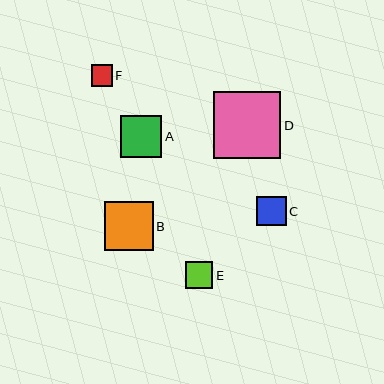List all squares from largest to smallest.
From largest to smallest: D, B, A, C, E, F.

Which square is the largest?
Square D is the largest with a size of approximately 67 pixels.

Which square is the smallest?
Square F is the smallest with a size of approximately 21 pixels.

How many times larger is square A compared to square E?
Square A is approximately 1.6 times the size of square E.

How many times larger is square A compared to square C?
Square A is approximately 1.4 times the size of square C.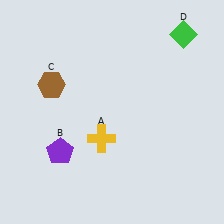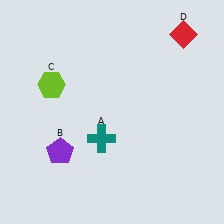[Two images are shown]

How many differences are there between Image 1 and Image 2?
There are 3 differences between the two images.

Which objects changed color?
A changed from yellow to teal. C changed from brown to lime. D changed from green to red.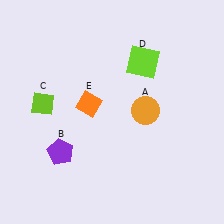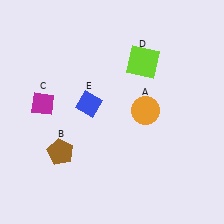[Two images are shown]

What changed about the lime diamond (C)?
In Image 1, C is lime. In Image 2, it changed to magenta.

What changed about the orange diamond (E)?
In Image 1, E is orange. In Image 2, it changed to blue.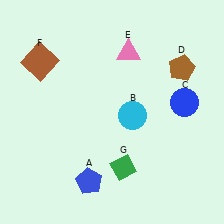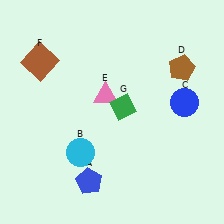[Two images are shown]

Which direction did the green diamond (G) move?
The green diamond (G) moved up.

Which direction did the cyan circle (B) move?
The cyan circle (B) moved left.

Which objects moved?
The objects that moved are: the cyan circle (B), the pink triangle (E), the green diamond (G).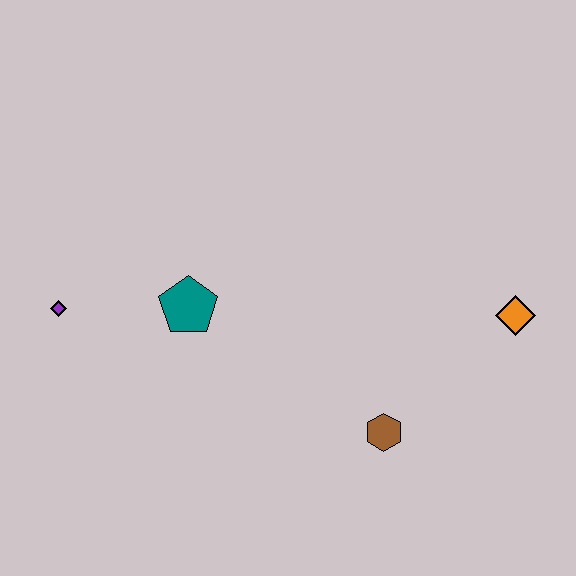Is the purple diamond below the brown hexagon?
No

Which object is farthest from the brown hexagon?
The purple diamond is farthest from the brown hexagon.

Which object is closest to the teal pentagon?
The purple diamond is closest to the teal pentagon.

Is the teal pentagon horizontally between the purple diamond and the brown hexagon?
Yes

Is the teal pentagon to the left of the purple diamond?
No